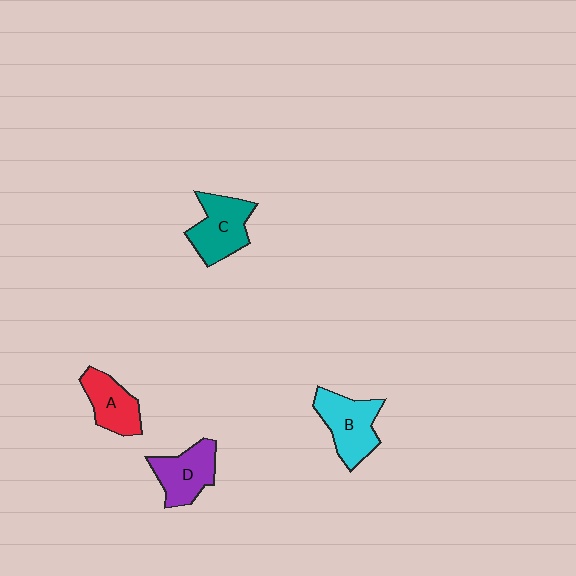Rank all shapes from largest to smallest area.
From largest to smallest: B (cyan), C (teal), D (purple), A (red).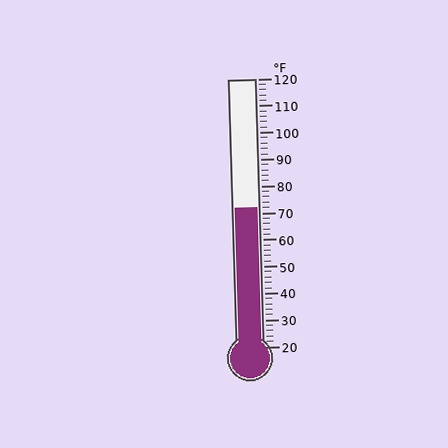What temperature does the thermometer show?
The thermometer shows approximately 72°F.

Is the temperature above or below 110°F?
The temperature is below 110°F.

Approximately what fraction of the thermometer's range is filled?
The thermometer is filled to approximately 50% of its range.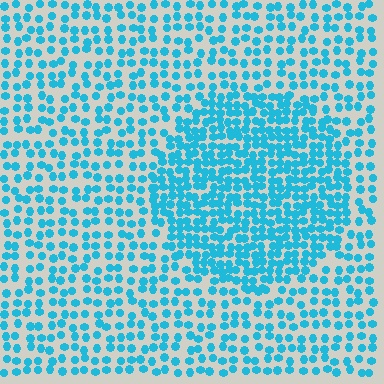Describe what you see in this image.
The image contains small cyan elements arranged at two different densities. A circle-shaped region is visible where the elements are more densely packed than the surrounding area.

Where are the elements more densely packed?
The elements are more densely packed inside the circle boundary.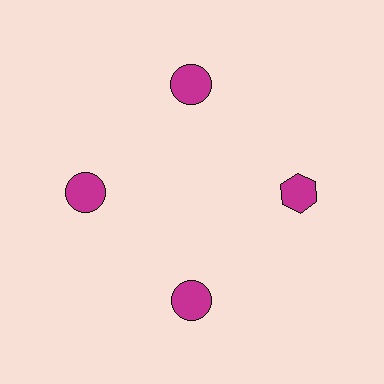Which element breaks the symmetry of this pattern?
The magenta hexagon at roughly the 3 o'clock position breaks the symmetry. All other shapes are magenta circles.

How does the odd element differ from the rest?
It has a different shape: hexagon instead of circle.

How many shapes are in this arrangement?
There are 4 shapes arranged in a ring pattern.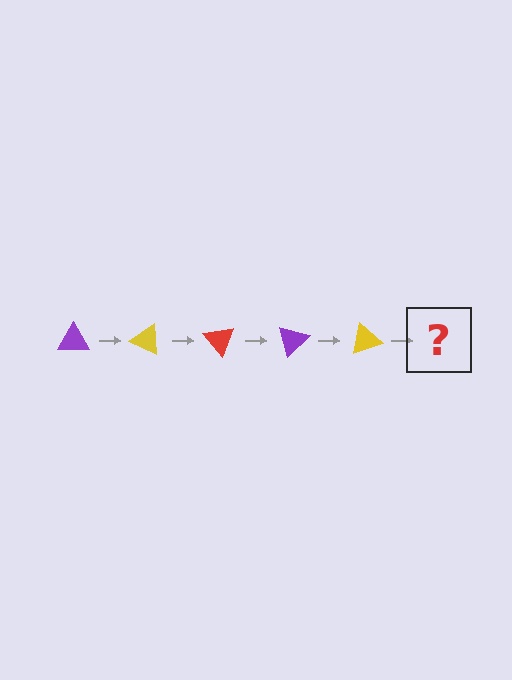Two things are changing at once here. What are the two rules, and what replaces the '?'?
The two rules are that it rotates 25 degrees each step and the color cycles through purple, yellow, and red. The '?' should be a red triangle, rotated 125 degrees from the start.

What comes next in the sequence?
The next element should be a red triangle, rotated 125 degrees from the start.